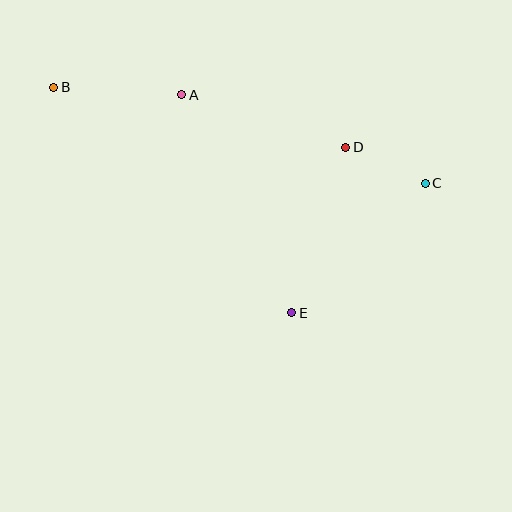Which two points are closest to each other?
Points C and D are closest to each other.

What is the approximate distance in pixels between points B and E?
The distance between B and E is approximately 328 pixels.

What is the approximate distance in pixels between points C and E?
The distance between C and E is approximately 186 pixels.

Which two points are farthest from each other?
Points B and C are farthest from each other.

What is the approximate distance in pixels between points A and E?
The distance between A and E is approximately 244 pixels.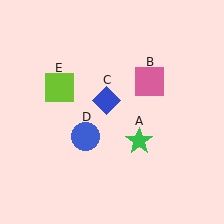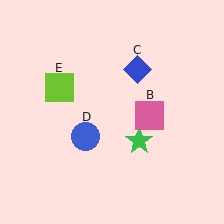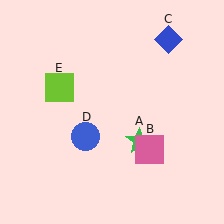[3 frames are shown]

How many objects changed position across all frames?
2 objects changed position: pink square (object B), blue diamond (object C).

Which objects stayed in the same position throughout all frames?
Green star (object A) and blue circle (object D) and lime square (object E) remained stationary.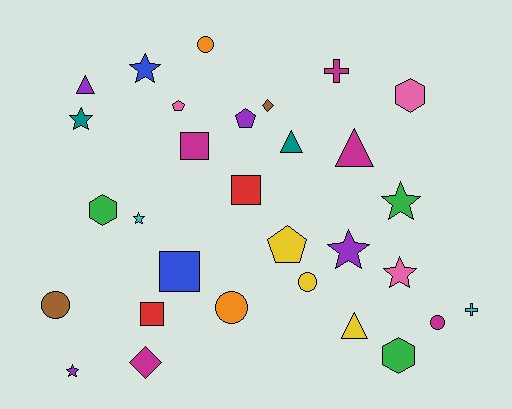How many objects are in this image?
There are 30 objects.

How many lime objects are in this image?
There are no lime objects.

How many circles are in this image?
There are 5 circles.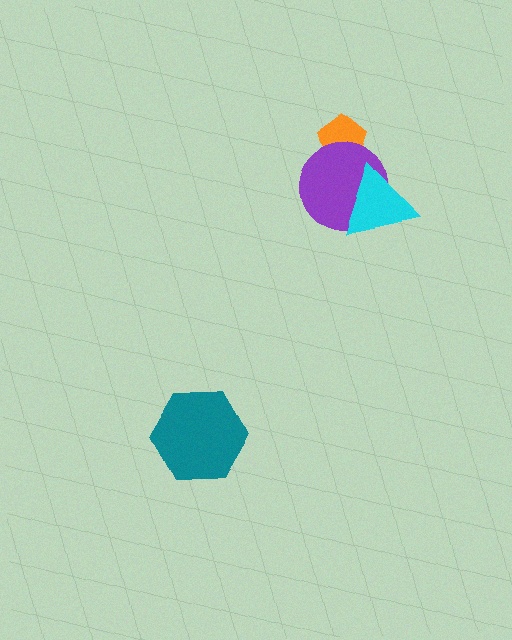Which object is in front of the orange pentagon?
The purple circle is in front of the orange pentagon.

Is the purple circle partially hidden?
Yes, it is partially covered by another shape.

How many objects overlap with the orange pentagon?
1 object overlaps with the orange pentagon.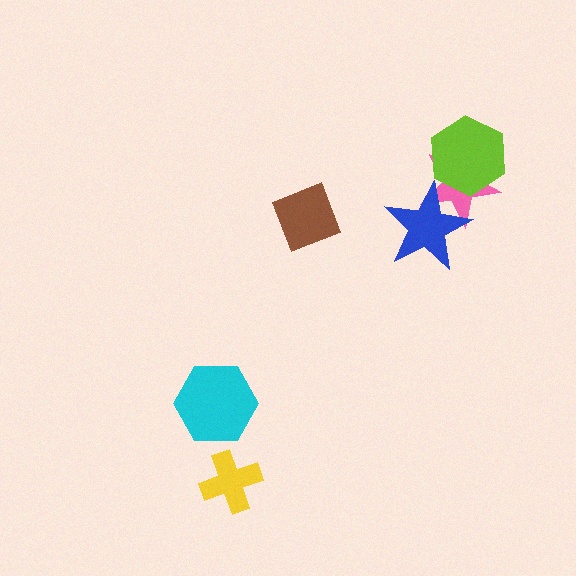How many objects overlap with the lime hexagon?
1 object overlaps with the lime hexagon.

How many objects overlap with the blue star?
1 object overlaps with the blue star.